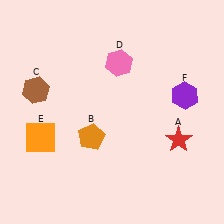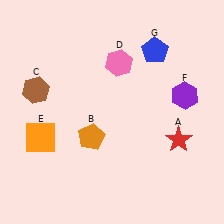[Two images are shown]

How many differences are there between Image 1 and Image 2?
There is 1 difference between the two images.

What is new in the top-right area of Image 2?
A blue pentagon (G) was added in the top-right area of Image 2.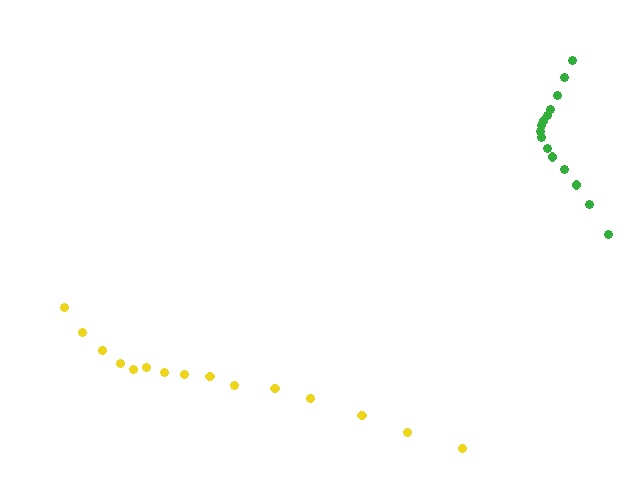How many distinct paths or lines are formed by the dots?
There are 2 distinct paths.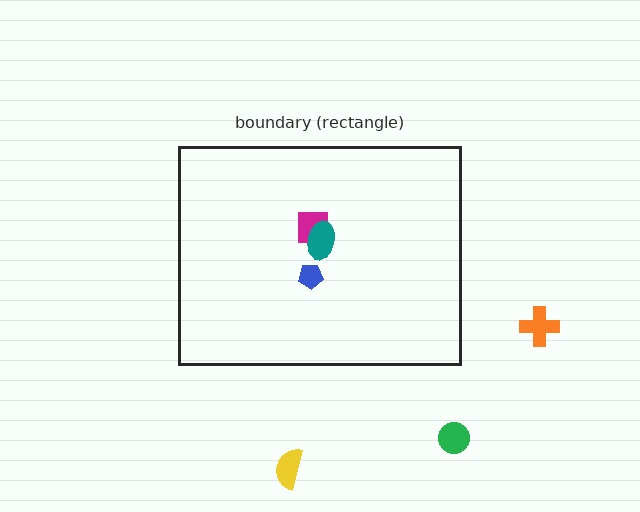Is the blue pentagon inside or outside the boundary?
Inside.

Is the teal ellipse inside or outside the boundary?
Inside.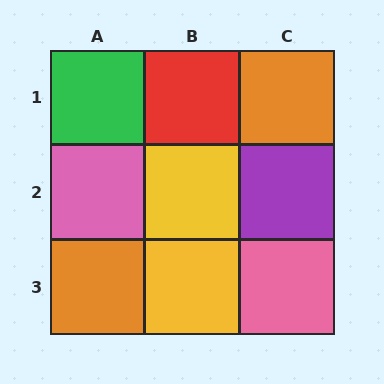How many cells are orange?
2 cells are orange.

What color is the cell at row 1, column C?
Orange.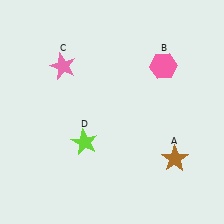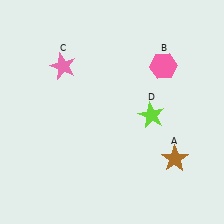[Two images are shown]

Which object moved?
The lime star (D) moved right.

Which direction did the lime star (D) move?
The lime star (D) moved right.